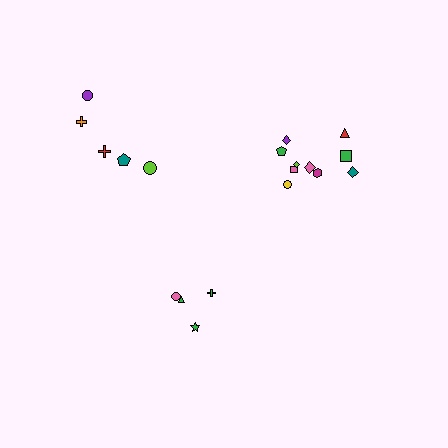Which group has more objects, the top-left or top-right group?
The top-right group.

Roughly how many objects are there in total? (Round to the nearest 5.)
Roughly 20 objects in total.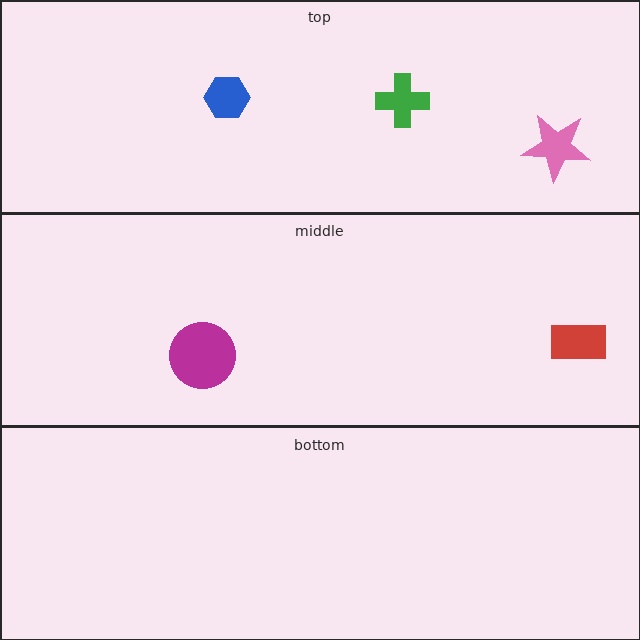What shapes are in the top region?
The green cross, the pink star, the blue hexagon.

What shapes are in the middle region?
The magenta circle, the red rectangle.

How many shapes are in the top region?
3.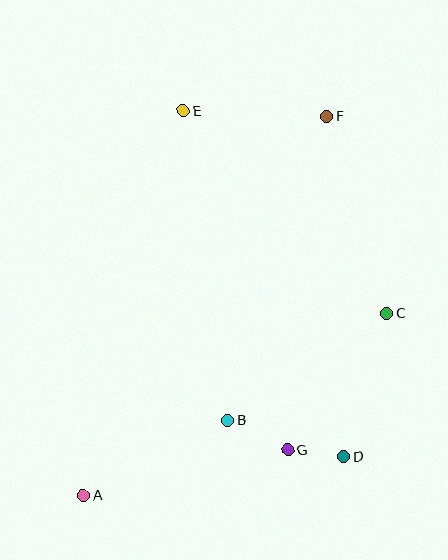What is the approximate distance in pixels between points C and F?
The distance between C and F is approximately 206 pixels.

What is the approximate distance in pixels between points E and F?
The distance between E and F is approximately 143 pixels.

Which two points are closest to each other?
Points D and G are closest to each other.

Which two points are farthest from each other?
Points A and F are farthest from each other.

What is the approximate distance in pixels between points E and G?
The distance between E and G is approximately 355 pixels.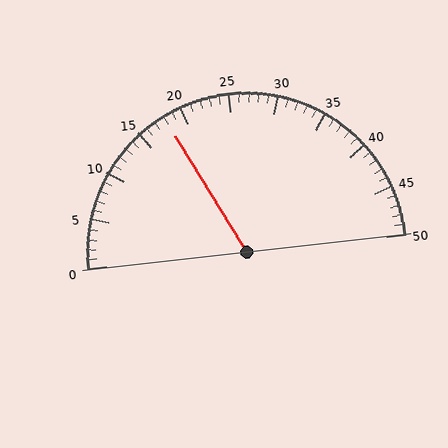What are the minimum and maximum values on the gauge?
The gauge ranges from 0 to 50.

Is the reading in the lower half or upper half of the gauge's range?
The reading is in the lower half of the range (0 to 50).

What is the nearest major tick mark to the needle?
The nearest major tick mark is 20.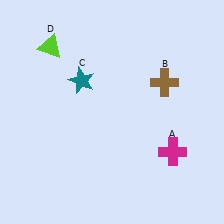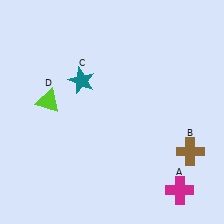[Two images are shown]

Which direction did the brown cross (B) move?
The brown cross (B) moved down.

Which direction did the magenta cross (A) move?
The magenta cross (A) moved down.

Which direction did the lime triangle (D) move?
The lime triangle (D) moved down.